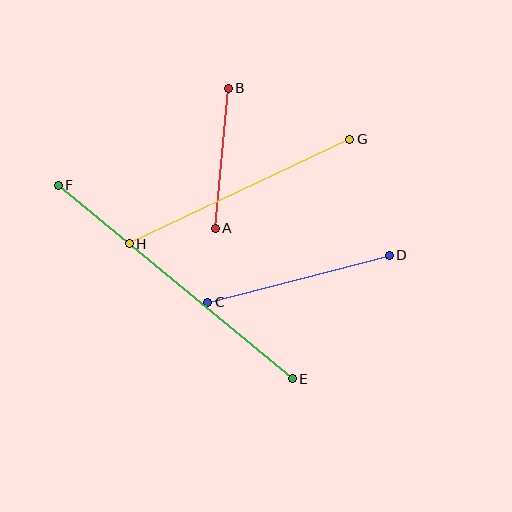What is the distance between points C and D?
The distance is approximately 188 pixels.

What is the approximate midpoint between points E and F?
The midpoint is at approximately (175, 282) pixels.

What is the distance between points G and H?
The distance is approximately 244 pixels.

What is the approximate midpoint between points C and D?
The midpoint is at approximately (298, 279) pixels.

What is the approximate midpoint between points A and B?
The midpoint is at approximately (222, 158) pixels.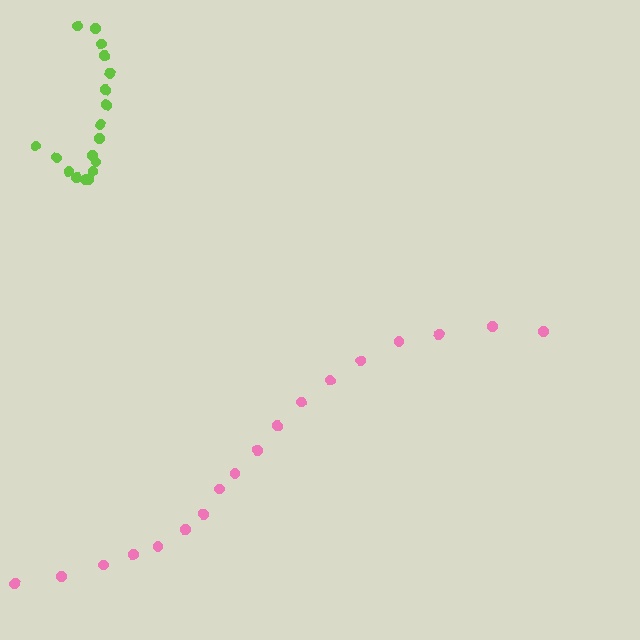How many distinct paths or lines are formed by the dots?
There are 2 distinct paths.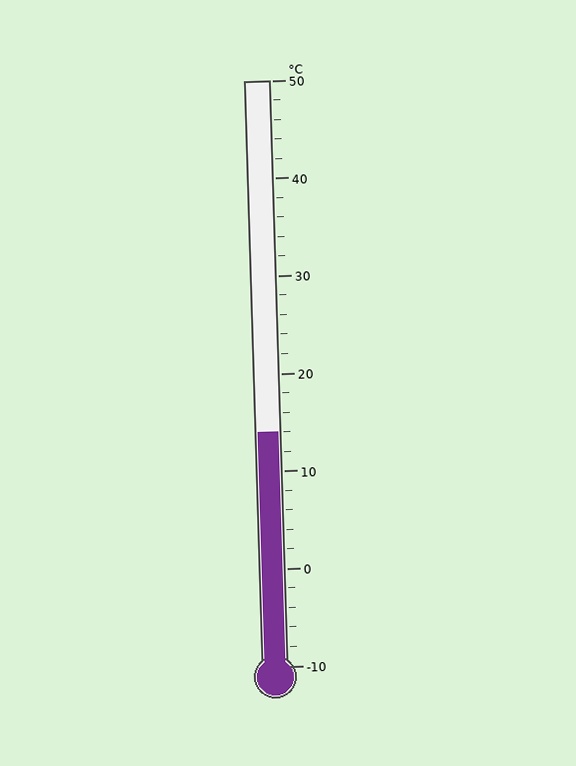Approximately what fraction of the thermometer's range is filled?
The thermometer is filled to approximately 40% of its range.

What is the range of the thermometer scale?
The thermometer scale ranges from -10°C to 50°C.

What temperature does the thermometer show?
The thermometer shows approximately 14°C.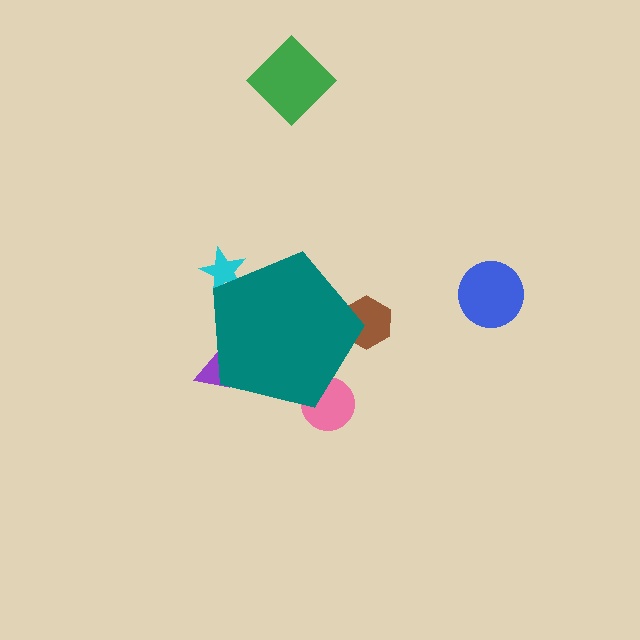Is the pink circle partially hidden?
Yes, the pink circle is partially hidden behind the teal pentagon.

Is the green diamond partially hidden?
No, the green diamond is fully visible.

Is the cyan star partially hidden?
Yes, the cyan star is partially hidden behind the teal pentagon.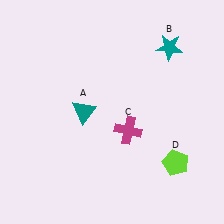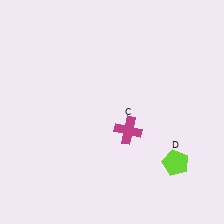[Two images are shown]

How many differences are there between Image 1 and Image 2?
There are 2 differences between the two images.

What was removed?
The teal star (B), the teal triangle (A) were removed in Image 2.